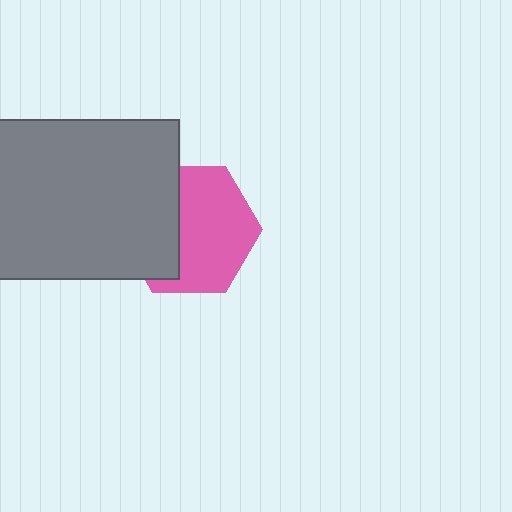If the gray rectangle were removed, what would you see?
You would see the complete pink hexagon.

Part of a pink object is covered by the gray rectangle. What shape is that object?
It is a hexagon.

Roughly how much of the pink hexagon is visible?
About half of it is visible (roughly 62%).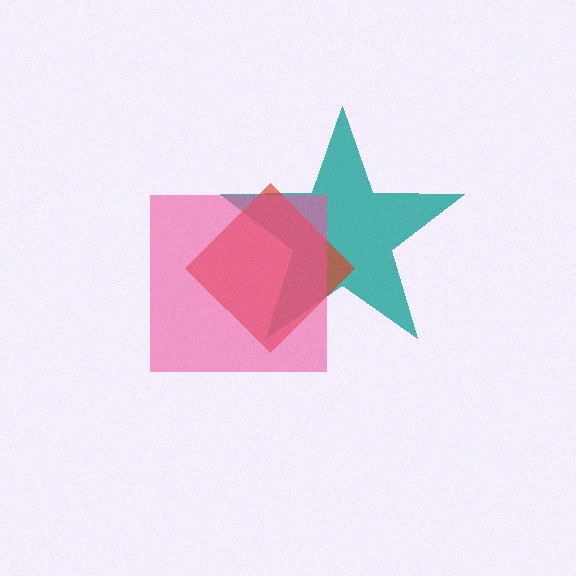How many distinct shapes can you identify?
There are 3 distinct shapes: a teal star, a red diamond, a pink square.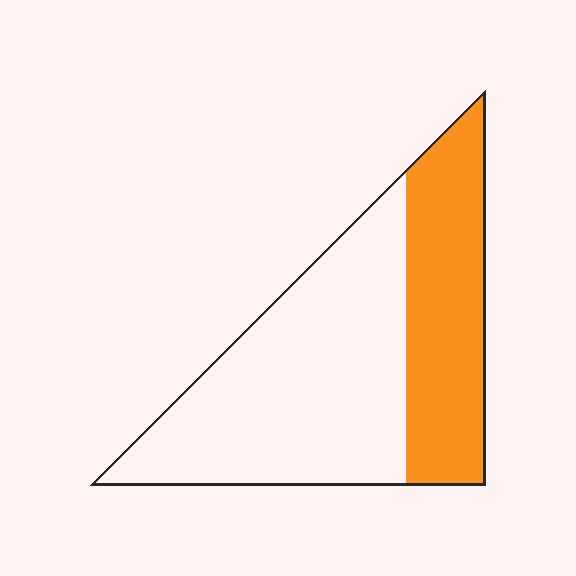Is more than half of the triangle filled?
No.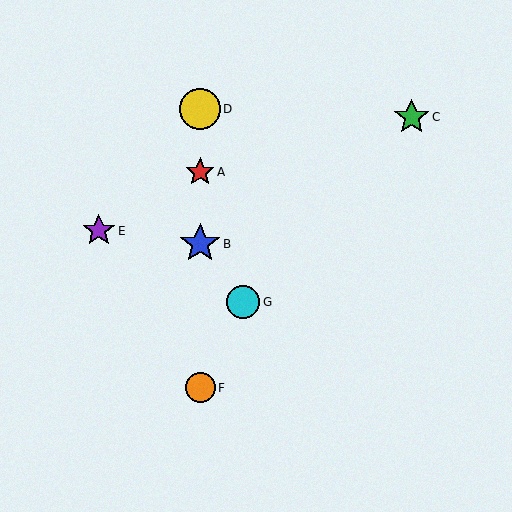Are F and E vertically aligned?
No, F is at x≈200 and E is at x≈99.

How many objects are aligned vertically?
4 objects (A, B, D, F) are aligned vertically.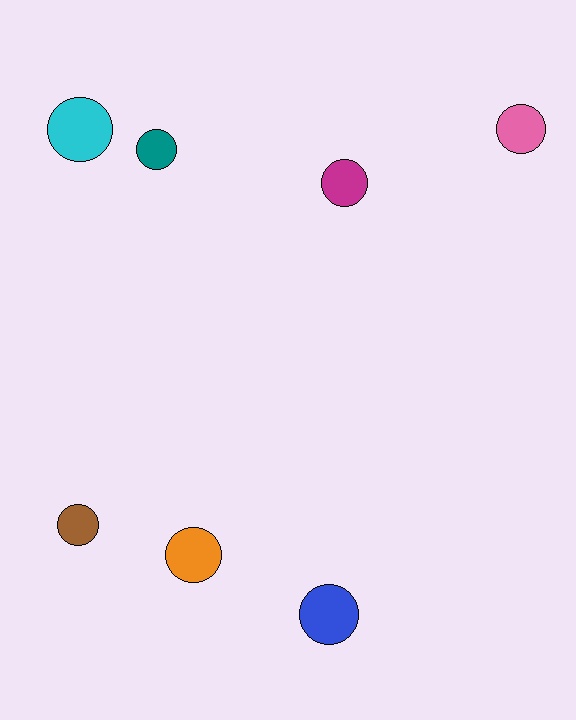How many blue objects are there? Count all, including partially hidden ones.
There is 1 blue object.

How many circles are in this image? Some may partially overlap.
There are 7 circles.